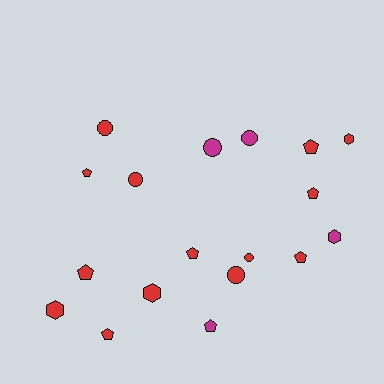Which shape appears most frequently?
Pentagon, with 8 objects.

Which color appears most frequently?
Red, with 14 objects.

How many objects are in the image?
There are 18 objects.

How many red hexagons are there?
There are 3 red hexagons.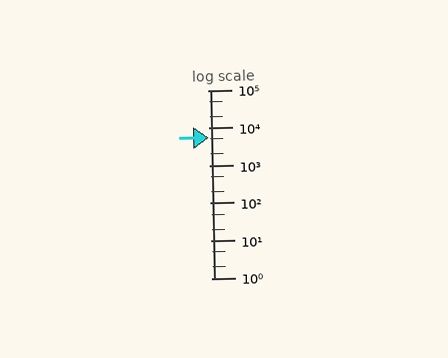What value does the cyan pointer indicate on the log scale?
The pointer indicates approximately 5600.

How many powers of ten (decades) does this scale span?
The scale spans 5 decades, from 1 to 100000.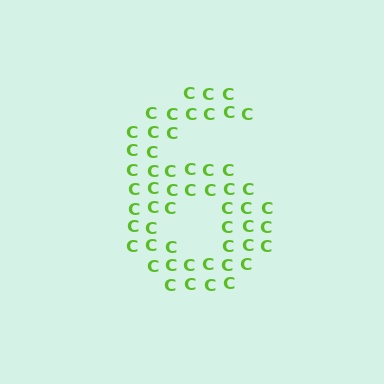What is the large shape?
The large shape is the digit 6.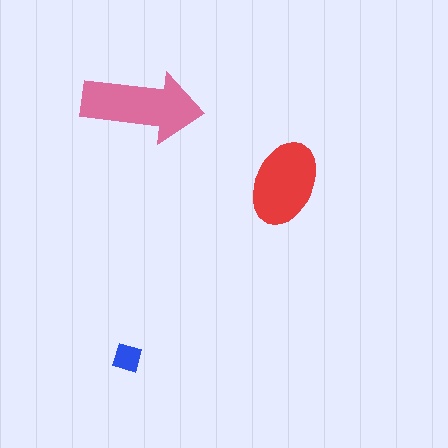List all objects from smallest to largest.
The blue diamond, the red ellipse, the pink arrow.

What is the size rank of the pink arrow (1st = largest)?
1st.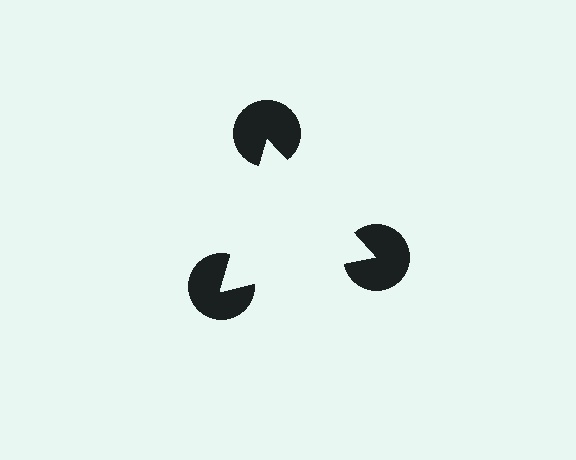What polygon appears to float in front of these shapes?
An illusory triangle — its edges are inferred from the aligned wedge cuts in the pac-man discs, not physically drawn.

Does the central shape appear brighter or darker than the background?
It typically appears slightly brighter than the background, even though no actual brightness change is drawn.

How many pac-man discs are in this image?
There are 3 — one at each vertex of the illusory triangle.